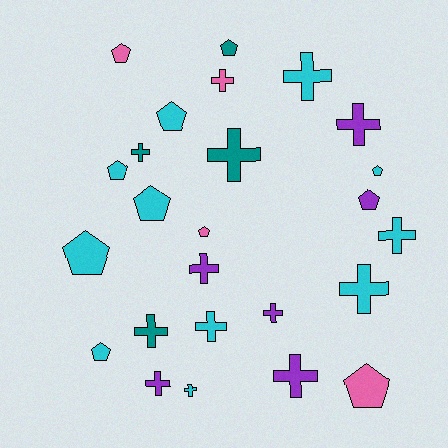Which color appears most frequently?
Cyan, with 11 objects.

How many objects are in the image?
There are 25 objects.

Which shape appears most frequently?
Cross, with 14 objects.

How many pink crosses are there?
There is 1 pink cross.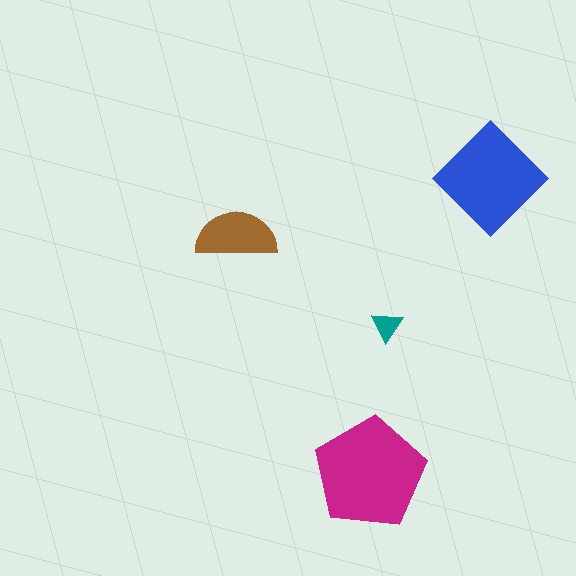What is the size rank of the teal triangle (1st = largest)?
4th.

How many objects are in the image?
There are 4 objects in the image.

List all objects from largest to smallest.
The magenta pentagon, the blue diamond, the brown semicircle, the teal triangle.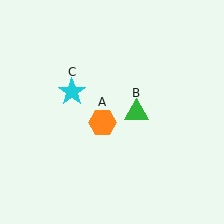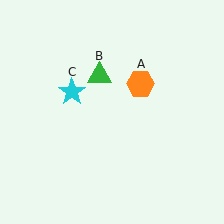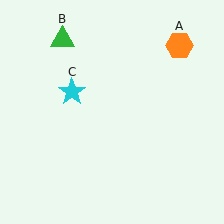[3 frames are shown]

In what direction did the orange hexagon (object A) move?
The orange hexagon (object A) moved up and to the right.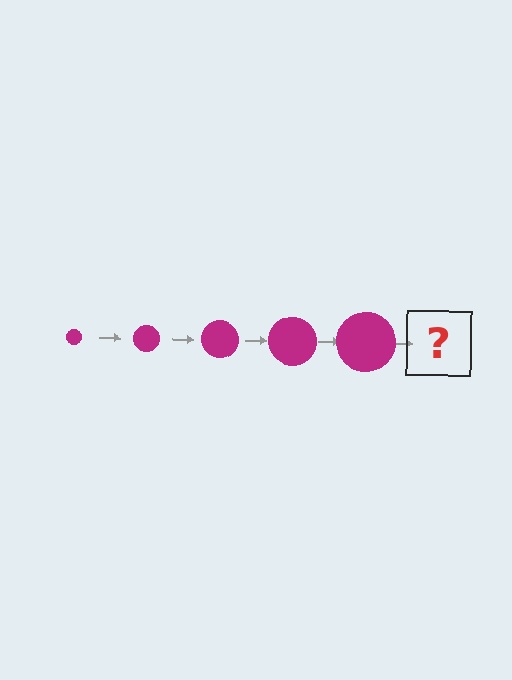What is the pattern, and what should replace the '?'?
The pattern is that the circle gets progressively larger each step. The '?' should be a magenta circle, larger than the previous one.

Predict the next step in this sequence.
The next step is a magenta circle, larger than the previous one.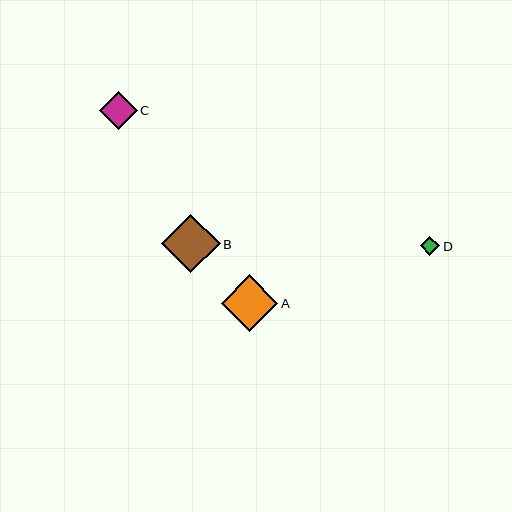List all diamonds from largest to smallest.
From largest to smallest: B, A, C, D.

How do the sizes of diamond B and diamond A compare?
Diamond B and diamond A are approximately the same size.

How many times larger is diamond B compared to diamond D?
Diamond B is approximately 3.0 times the size of diamond D.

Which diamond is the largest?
Diamond B is the largest with a size of approximately 59 pixels.